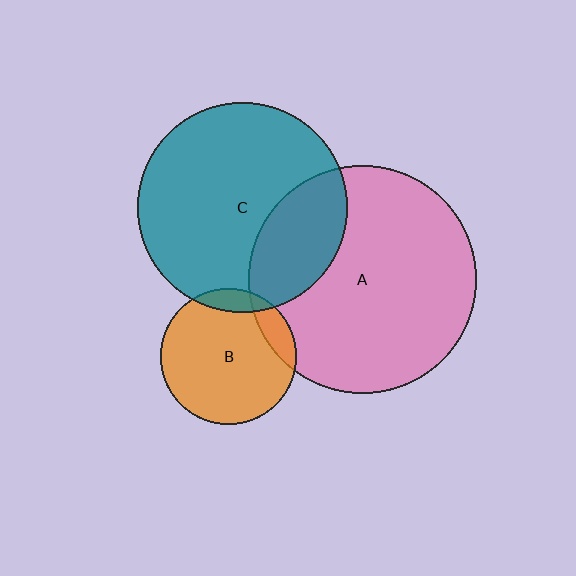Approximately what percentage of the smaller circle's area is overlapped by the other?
Approximately 10%.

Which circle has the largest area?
Circle A (pink).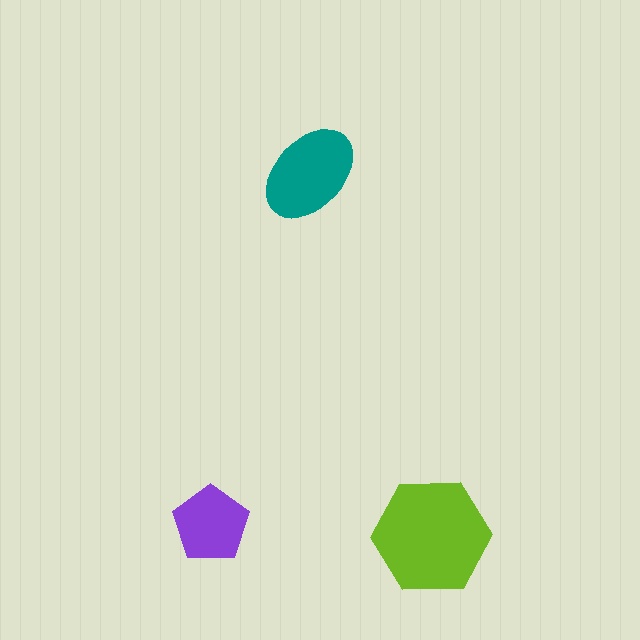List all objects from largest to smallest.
The lime hexagon, the teal ellipse, the purple pentagon.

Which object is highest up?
The teal ellipse is topmost.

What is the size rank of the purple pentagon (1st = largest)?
3rd.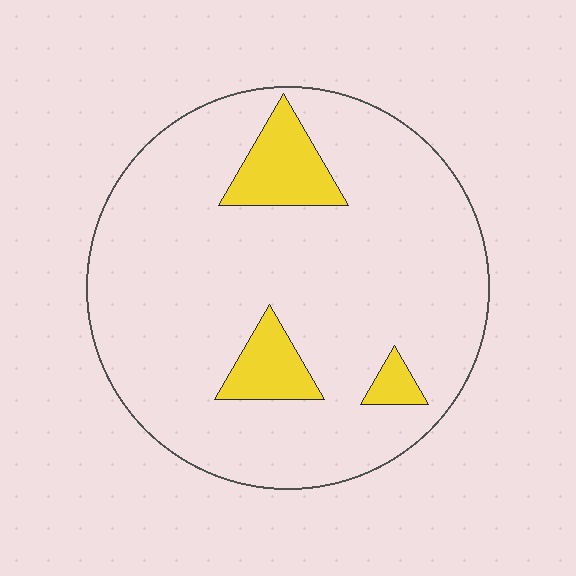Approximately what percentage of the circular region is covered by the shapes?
Approximately 10%.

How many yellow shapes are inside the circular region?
3.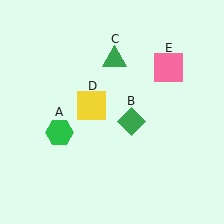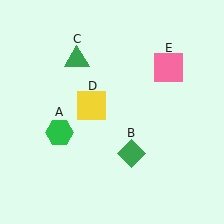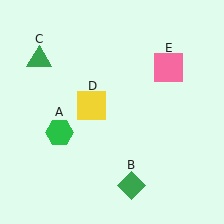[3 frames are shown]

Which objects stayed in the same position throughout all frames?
Green hexagon (object A) and yellow square (object D) and pink square (object E) remained stationary.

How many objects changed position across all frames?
2 objects changed position: green diamond (object B), green triangle (object C).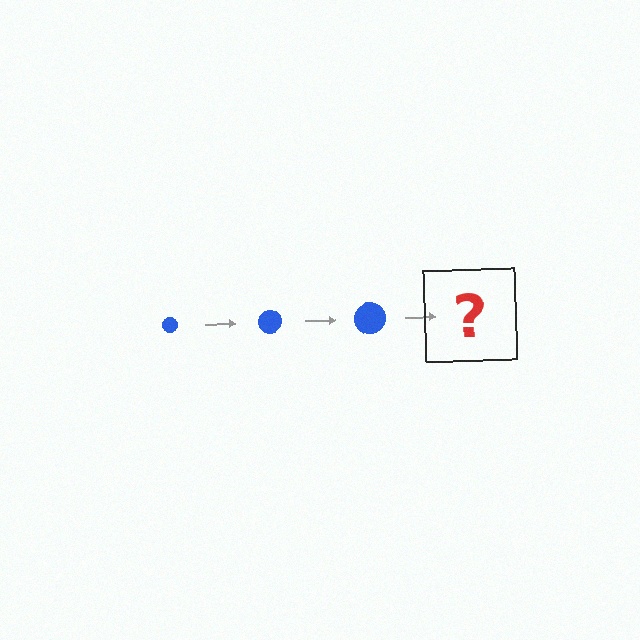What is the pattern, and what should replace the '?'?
The pattern is that the circle gets progressively larger each step. The '?' should be a blue circle, larger than the previous one.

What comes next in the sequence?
The next element should be a blue circle, larger than the previous one.